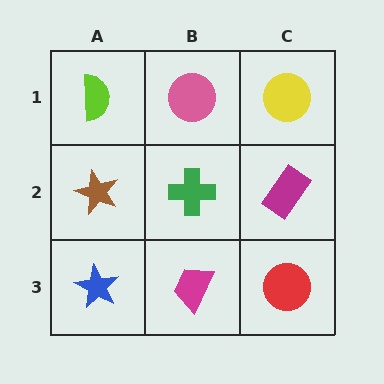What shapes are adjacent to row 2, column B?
A pink circle (row 1, column B), a magenta trapezoid (row 3, column B), a brown star (row 2, column A), a magenta rectangle (row 2, column C).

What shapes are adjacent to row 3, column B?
A green cross (row 2, column B), a blue star (row 3, column A), a red circle (row 3, column C).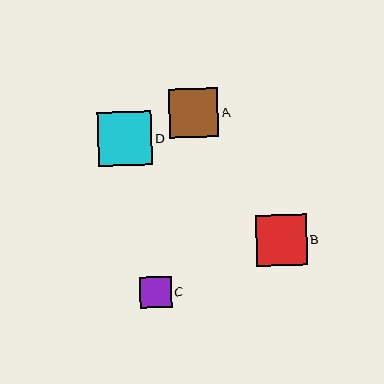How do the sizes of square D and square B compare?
Square D and square B are approximately the same size.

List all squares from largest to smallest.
From largest to smallest: D, B, A, C.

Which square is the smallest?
Square C is the smallest with a size of approximately 31 pixels.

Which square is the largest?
Square D is the largest with a size of approximately 54 pixels.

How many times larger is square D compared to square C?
Square D is approximately 1.7 times the size of square C.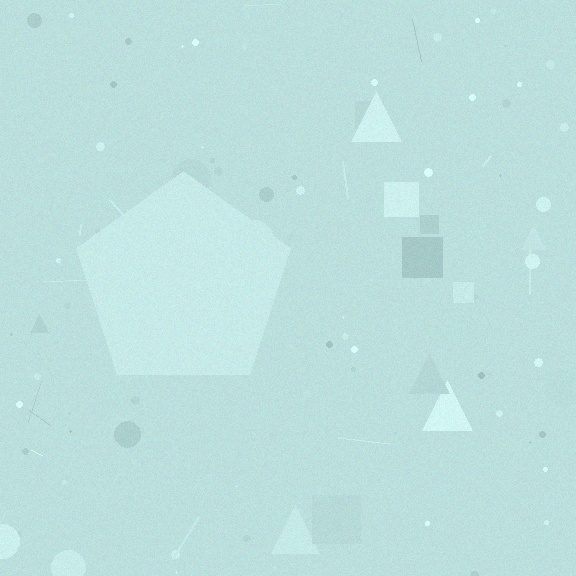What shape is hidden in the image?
A pentagon is hidden in the image.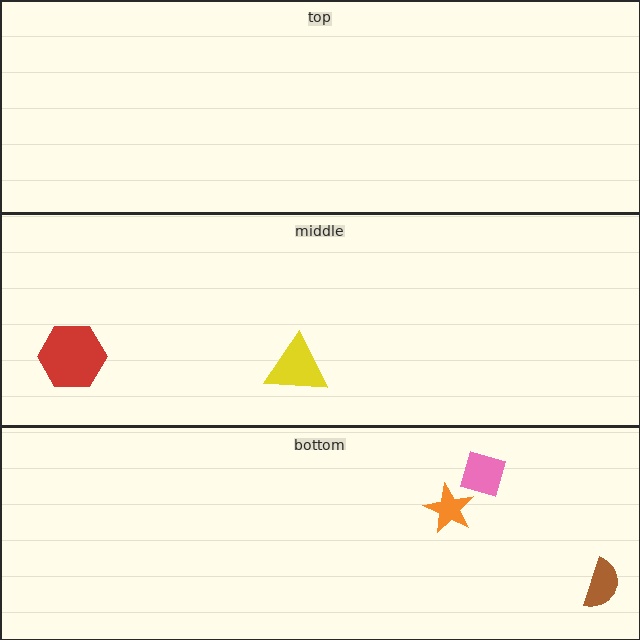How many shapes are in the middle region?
2.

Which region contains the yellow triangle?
The middle region.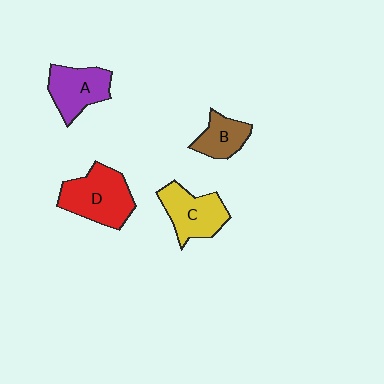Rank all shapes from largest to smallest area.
From largest to smallest: D (red), C (yellow), A (purple), B (brown).